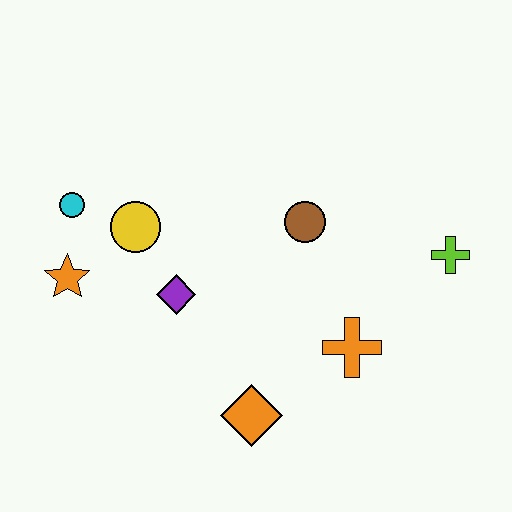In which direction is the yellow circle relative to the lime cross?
The yellow circle is to the left of the lime cross.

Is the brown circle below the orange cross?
No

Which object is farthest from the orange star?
The lime cross is farthest from the orange star.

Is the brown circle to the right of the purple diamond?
Yes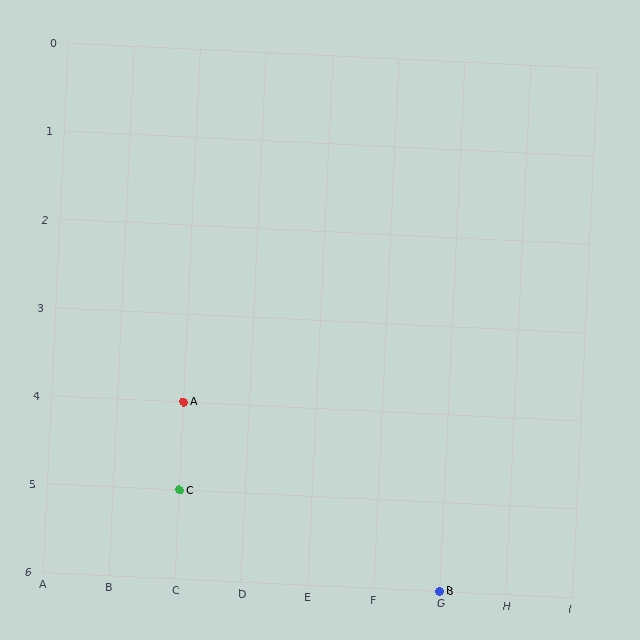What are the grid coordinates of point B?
Point B is at grid coordinates (G, 6).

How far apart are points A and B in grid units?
Points A and B are 4 columns and 2 rows apart (about 4.5 grid units diagonally).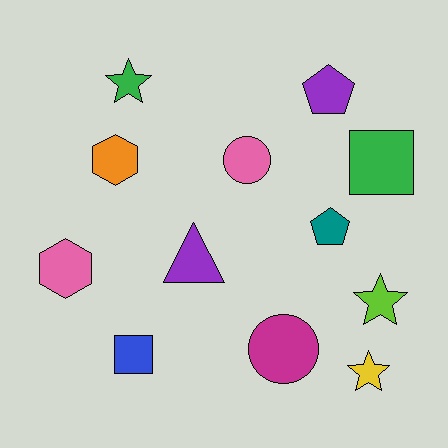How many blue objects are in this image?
There is 1 blue object.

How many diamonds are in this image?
There are no diamonds.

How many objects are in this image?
There are 12 objects.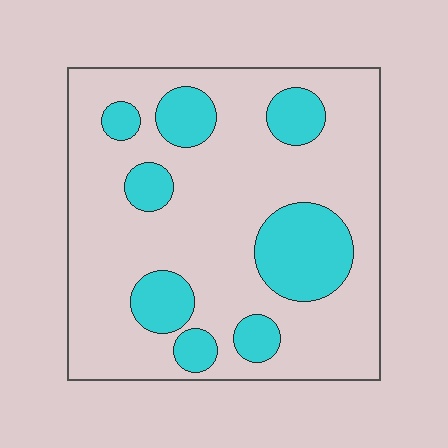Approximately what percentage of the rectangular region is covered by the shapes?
Approximately 25%.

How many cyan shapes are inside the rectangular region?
8.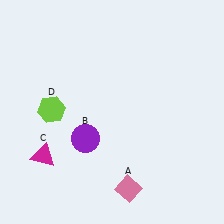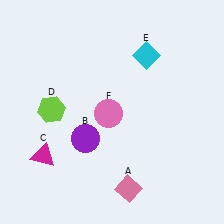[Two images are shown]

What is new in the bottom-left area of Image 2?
A pink circle (F) was added in the bottom-left area of Image 2.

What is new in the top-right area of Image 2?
A cyan diamond (E) was added in the top-right area of Image 2.